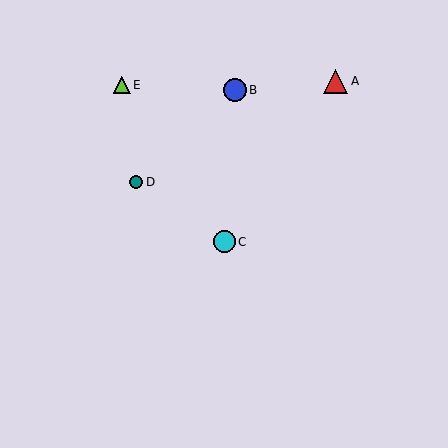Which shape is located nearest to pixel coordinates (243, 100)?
The blue circle (labeled B) at (235, 90) is nearest to that location.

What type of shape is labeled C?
Shape C is a cyan circle.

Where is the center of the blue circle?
The center of the blue circle is at (235, 90).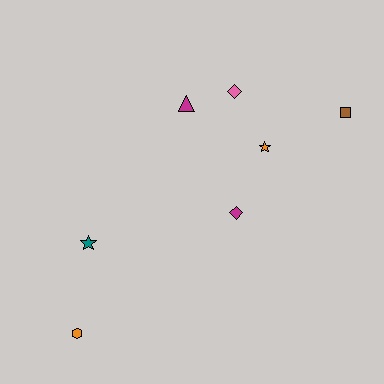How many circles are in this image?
There are no circles.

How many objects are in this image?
There are 7 objects.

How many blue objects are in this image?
There are no blue objects.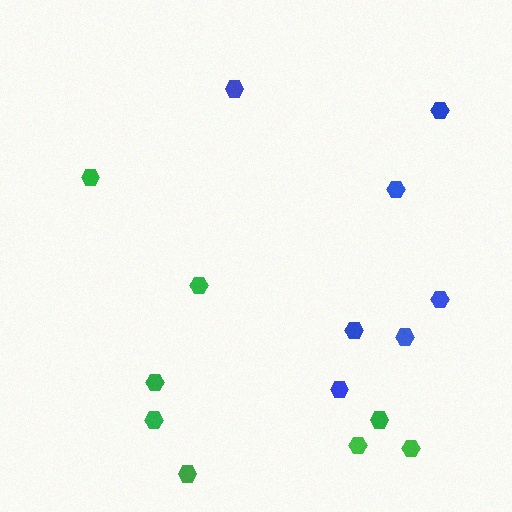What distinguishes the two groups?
There are 2 groups: one group of green hexagons (8) and one group of blue hexagons (7).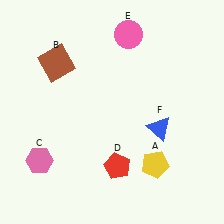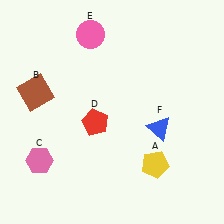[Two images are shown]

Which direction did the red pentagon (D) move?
The red pentagon (D) moved up.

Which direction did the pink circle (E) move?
The pink circle (E) moved left.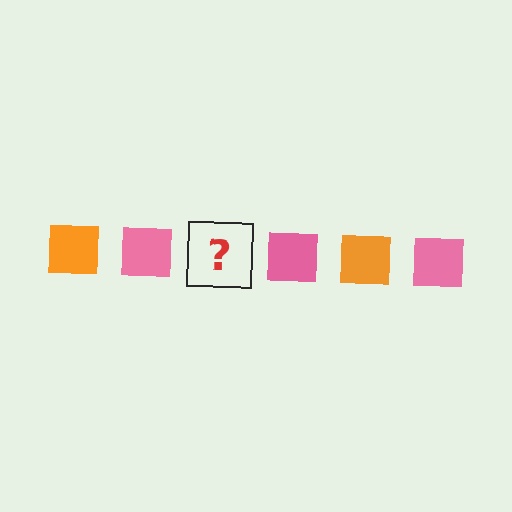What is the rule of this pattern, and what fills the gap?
The rule is that the pattern cycles through orange, pink squares. The gap should be filled with an orange square.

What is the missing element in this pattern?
The missing element is an orange square.